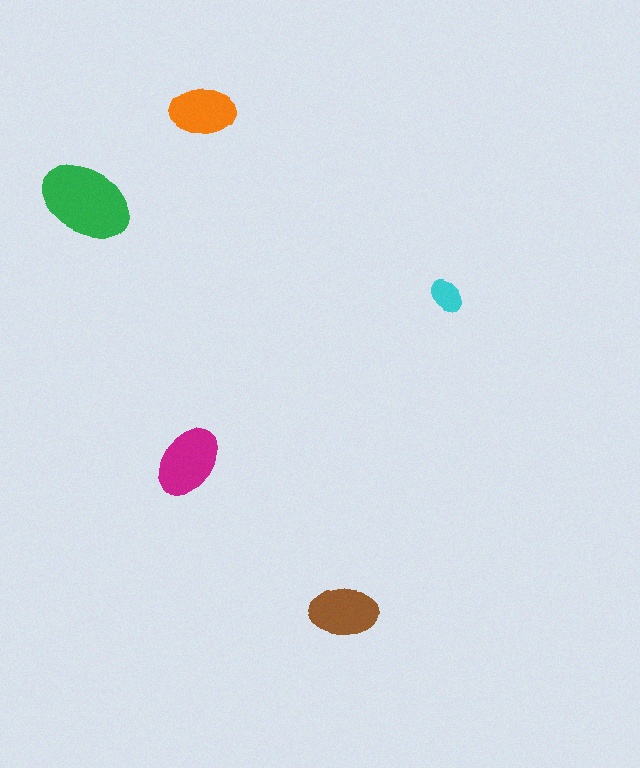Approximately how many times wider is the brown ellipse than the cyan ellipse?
About 2 times wider.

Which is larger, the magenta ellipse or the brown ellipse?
The magenta one.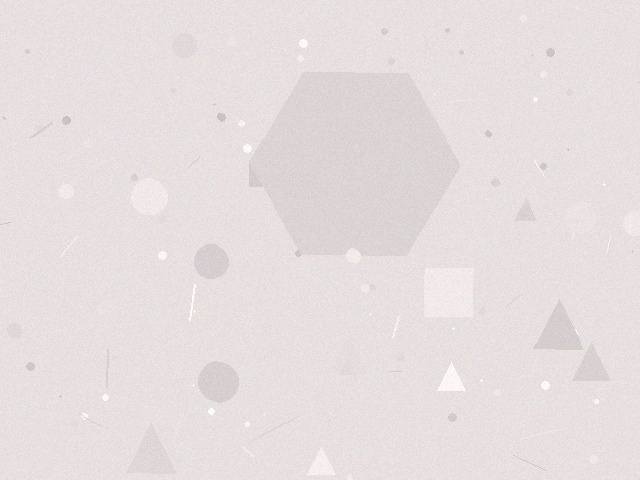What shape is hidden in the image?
A hexagon is hidden in the image.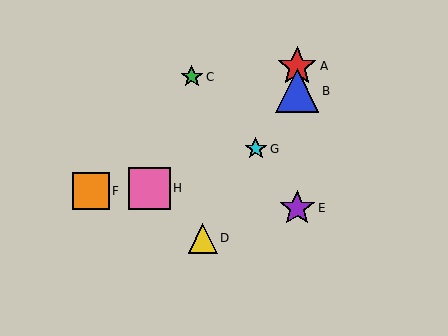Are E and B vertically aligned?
Yes, both are at x≈297.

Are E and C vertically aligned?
No, E is at x≈297 and C is at x≈192.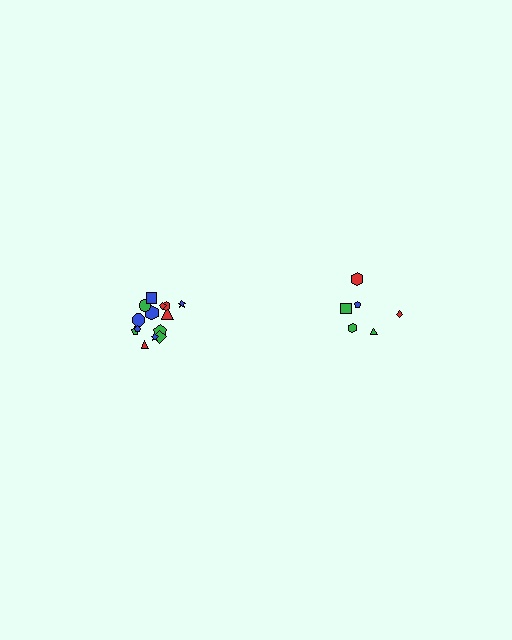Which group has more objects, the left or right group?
The left group.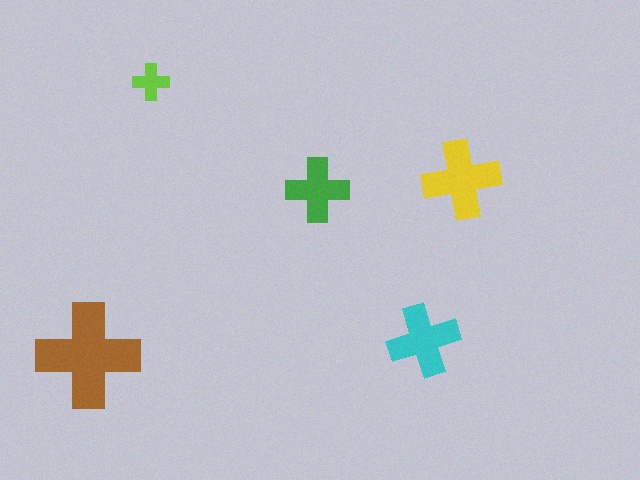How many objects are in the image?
There are 5 objects in the image.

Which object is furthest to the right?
The yellow cross is rightmost.